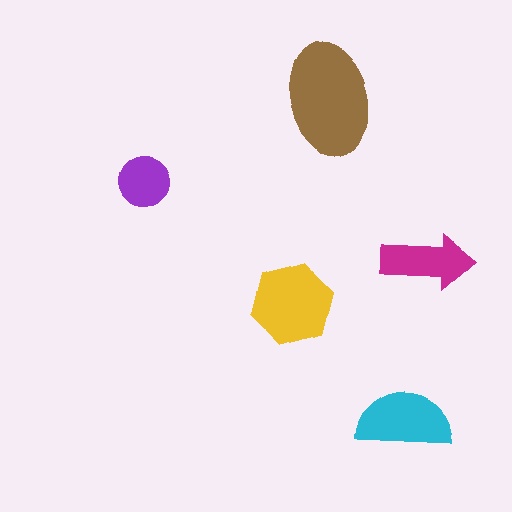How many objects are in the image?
There are 5 objects in the image.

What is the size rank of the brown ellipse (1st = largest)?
1st.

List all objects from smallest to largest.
The purple circle, the magenta arrow, the cyan semicircle, the yellow hexagon, the brown ellipse.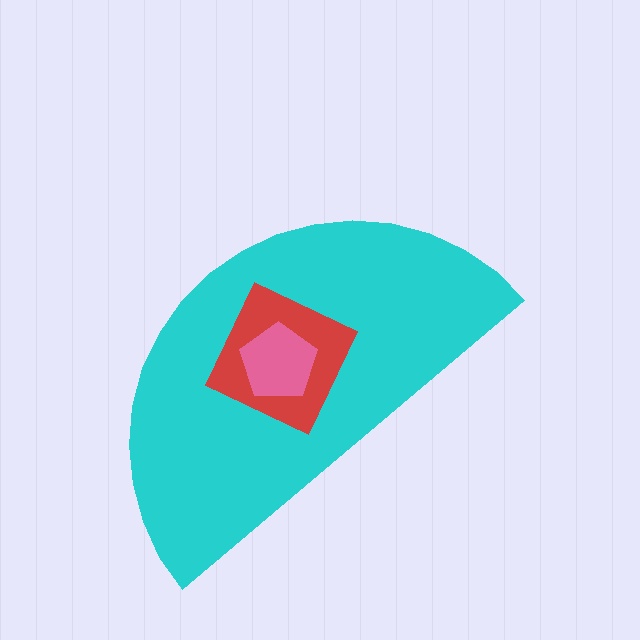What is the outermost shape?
The cyan semicircle.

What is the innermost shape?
The pink pentagon.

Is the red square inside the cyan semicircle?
Yes.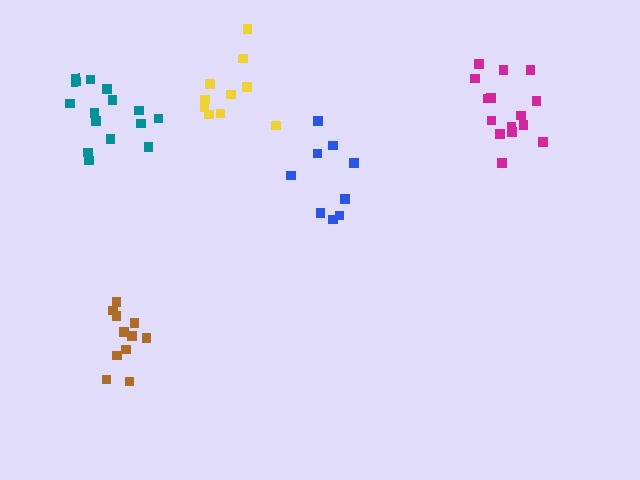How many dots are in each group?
Group 1: 11 dots, Group 2: 10 dots, Group 3: 9 dots, Group 4: 15 dots, Group 5: 15 dots (60 total).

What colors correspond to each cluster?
The clusters are colored: brown, yellow, blue, teal, magenta.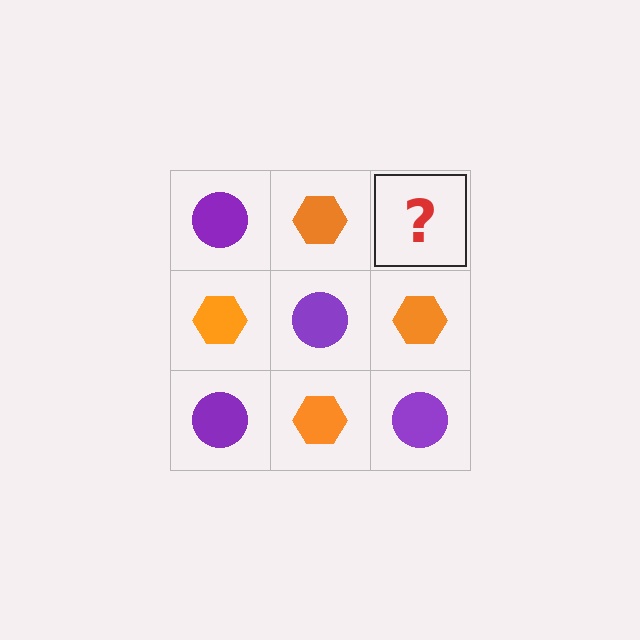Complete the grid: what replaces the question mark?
The question mark should be replaced with a purple circle.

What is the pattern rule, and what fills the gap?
The rule is that it alternates purple circle and orange hexagon in a checkerboard pattern. The gap should be filled with a purple circle.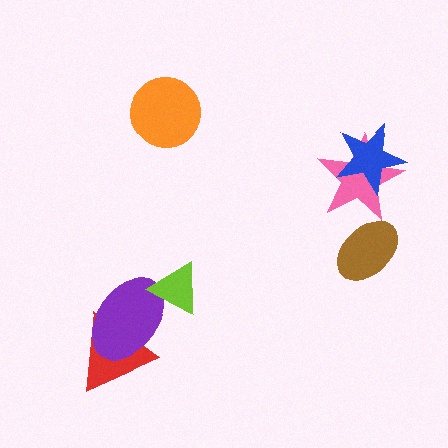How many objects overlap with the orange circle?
0 objects overlap with the orange circle.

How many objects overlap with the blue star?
1 object overlaps with the blue star.